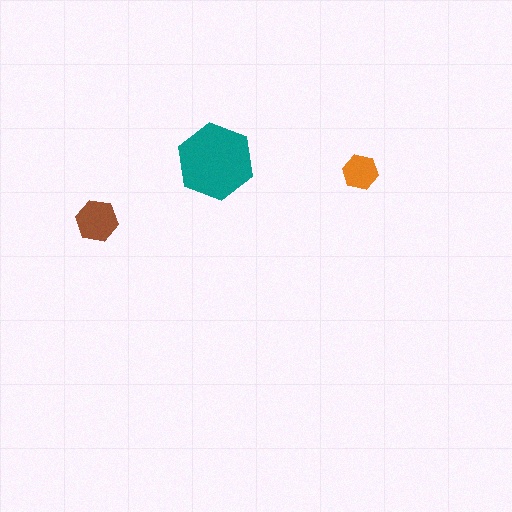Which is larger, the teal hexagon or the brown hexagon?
The teal one.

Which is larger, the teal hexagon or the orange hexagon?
The teal one.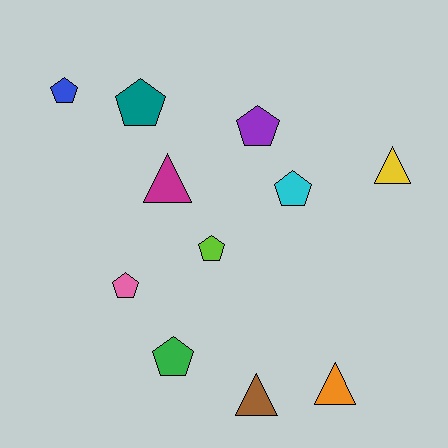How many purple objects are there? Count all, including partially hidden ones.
There is 1 purple object.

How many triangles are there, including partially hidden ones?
There are 4 triangles.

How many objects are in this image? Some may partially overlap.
There are 11 objects.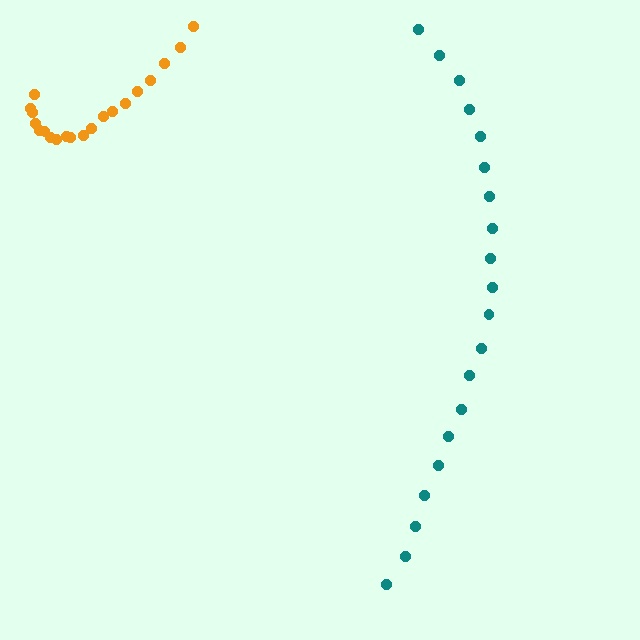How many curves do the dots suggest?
There are 2 distinct paths.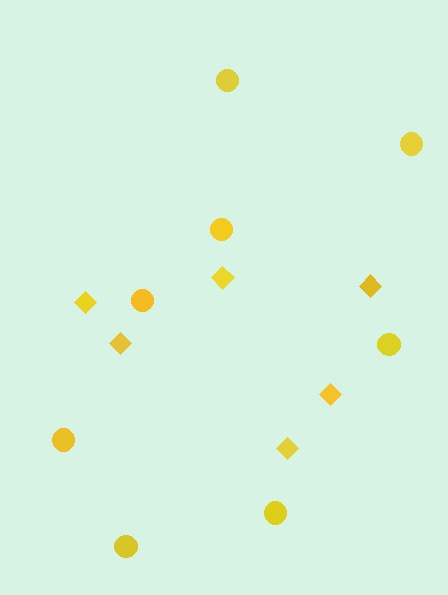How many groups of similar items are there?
There are 2 groups: one group of circles (8) and one group of diamonds (6).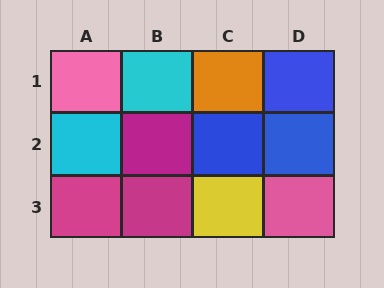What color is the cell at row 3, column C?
Yellow.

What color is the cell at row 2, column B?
Magenta.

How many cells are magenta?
3 cells are magenta.